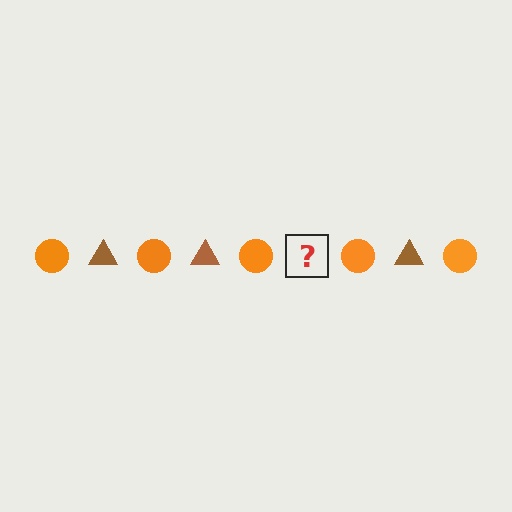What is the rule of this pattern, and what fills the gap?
The rule is that the pattern alternates between orange circle and brown triangle. The gap should be filled with a brown triangle.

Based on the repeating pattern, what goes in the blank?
The blank should be a brown triangle.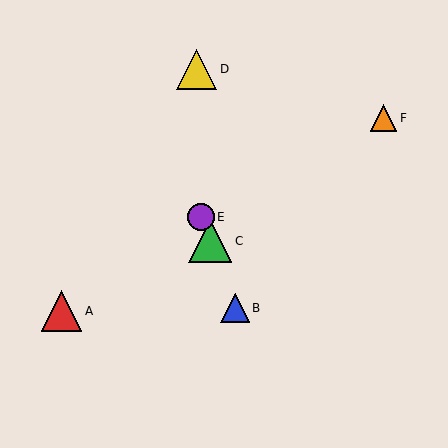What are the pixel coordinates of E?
Object E is at (201, 217).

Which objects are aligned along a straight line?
Objects B, C, E are aligned along a straight line.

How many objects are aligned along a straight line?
3 objects (B, C, E) are aligned along a straight line.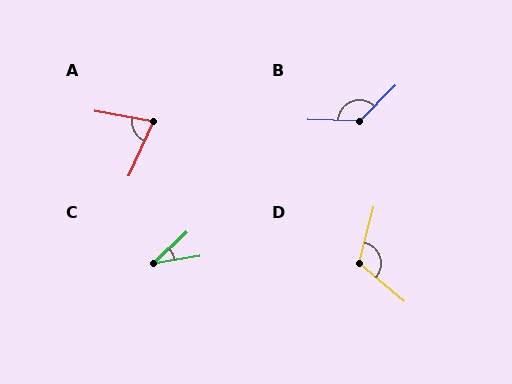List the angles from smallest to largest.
C (34°), A (76°), D (116°), B (133°).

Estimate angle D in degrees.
Approximately 116 degrees.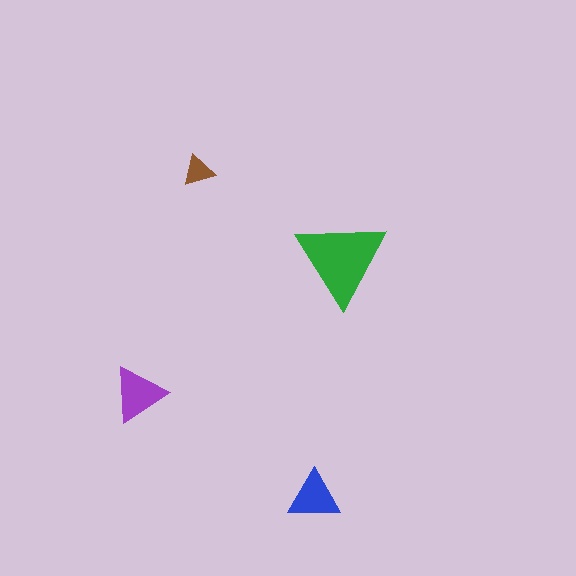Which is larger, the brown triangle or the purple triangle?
The purple one.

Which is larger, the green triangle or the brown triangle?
The green one.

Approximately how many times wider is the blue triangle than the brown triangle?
About 1.5 times wider.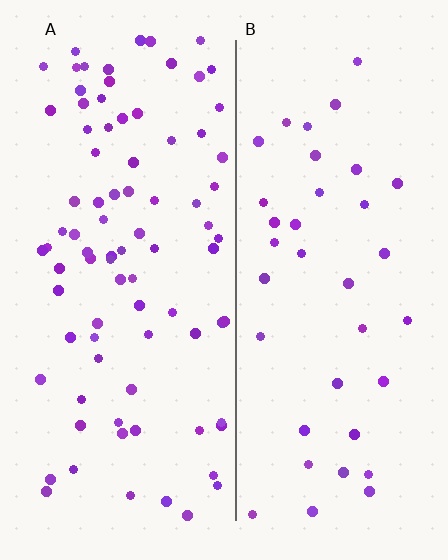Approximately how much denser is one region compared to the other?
Approximately 2.3× — region A over region B.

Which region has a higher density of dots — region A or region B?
A (the left).